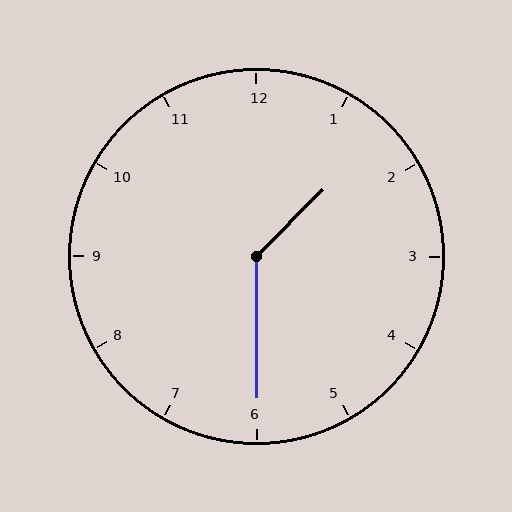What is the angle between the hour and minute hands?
Approximately 135 degrees.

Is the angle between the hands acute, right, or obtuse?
It is obtuse.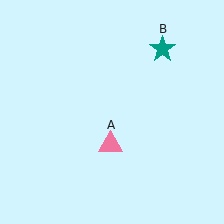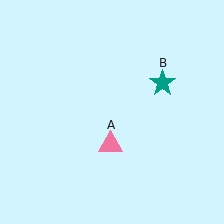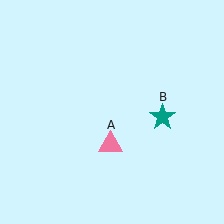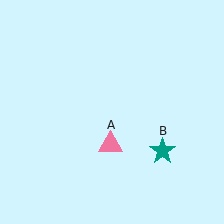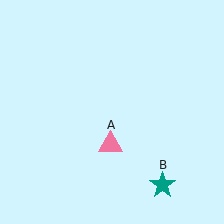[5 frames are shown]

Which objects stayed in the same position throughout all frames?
Pink triangle (object A) remained stationary.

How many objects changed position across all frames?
1 object changed position: teal star (object B).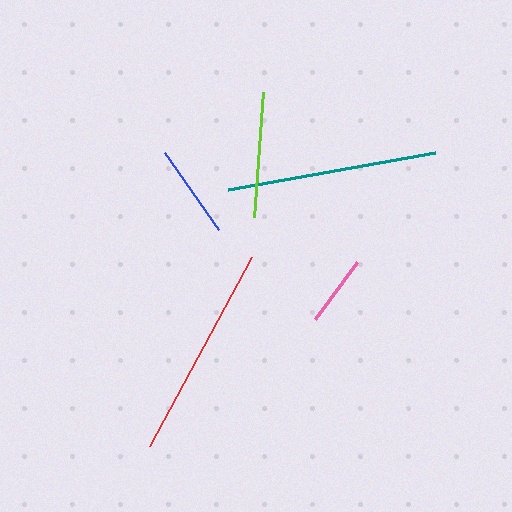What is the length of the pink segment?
The pink segment is approximately 71 pixels long.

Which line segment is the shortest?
The pink line is the shortest at approximately 71 pixels.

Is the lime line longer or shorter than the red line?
The red line is longer than the lime line.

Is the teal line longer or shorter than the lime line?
The teal line is longer than the lime line.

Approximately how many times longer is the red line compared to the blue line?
The red line is approximately 2.3 times the length of the blue line.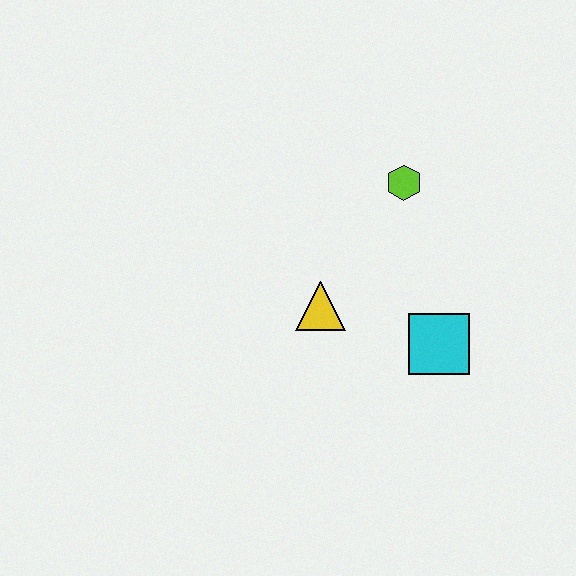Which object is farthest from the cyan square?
The lime hexagon is farthest from the cyan square.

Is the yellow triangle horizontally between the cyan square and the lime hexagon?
No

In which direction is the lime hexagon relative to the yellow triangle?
The lime hexagon is above the yellow triangle.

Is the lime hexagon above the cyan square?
Yes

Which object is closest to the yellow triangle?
The cyan square is closest to the yellow triangle.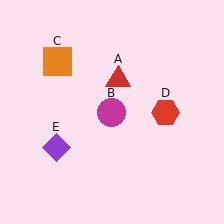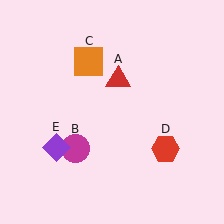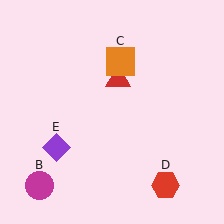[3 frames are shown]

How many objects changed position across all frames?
3 objects changed position: magenta circle (object B), orange square (object C), red hexagon (object D).